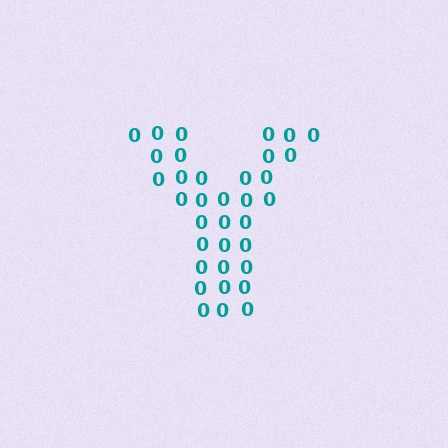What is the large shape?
The large shape is the letter Y.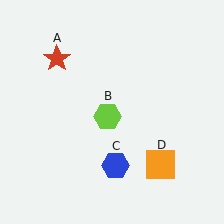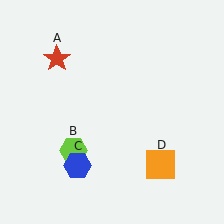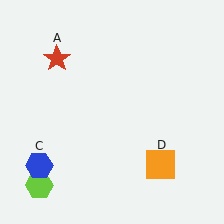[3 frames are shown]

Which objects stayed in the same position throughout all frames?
Red star (object A) and orange square (object D) remained stationary.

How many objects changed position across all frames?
2 objects changed position: lime hexagon (object B), blue hexagon (object C).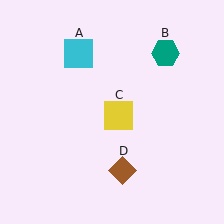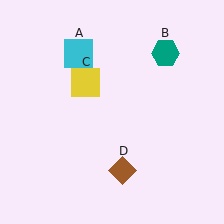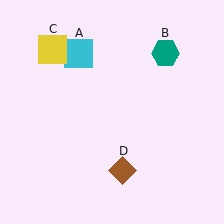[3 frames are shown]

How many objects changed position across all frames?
1 object changed position: yellow square (object C).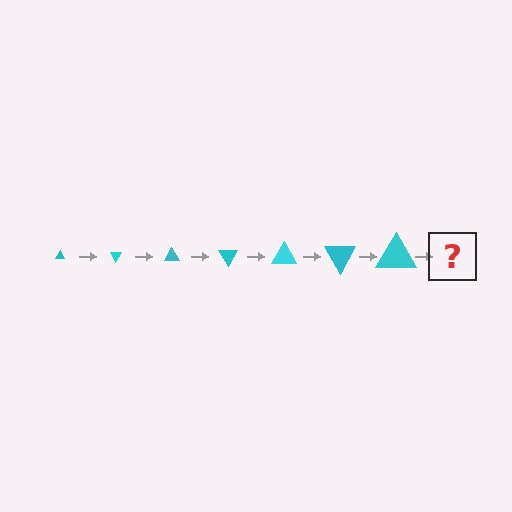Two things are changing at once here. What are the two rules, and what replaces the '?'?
The two rules are that the triangle grows larger each step and it rotates 60 degrees each step. The '?' should be a triangle, larger than the previous one and rotated 420 degrees from the start.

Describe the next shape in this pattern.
It should be a triangle, larger than the previous one and rotated 420 degrees from the start.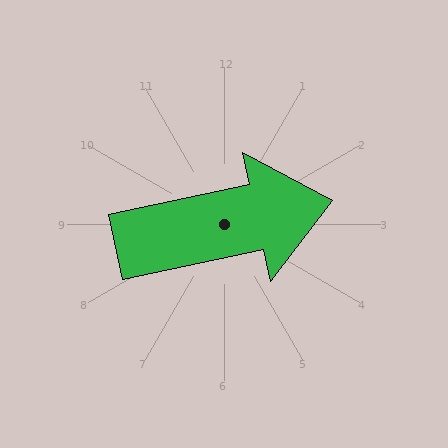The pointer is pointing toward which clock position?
Roughly 3 o'clock.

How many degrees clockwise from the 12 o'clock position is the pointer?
Approximately 78 degrees.